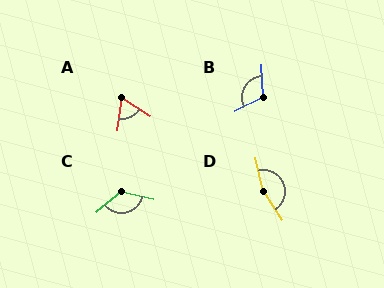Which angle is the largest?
D, at approximately 158 degrees.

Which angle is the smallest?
A, at approximately 64 degrees.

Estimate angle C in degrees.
Approximately 127 degrees.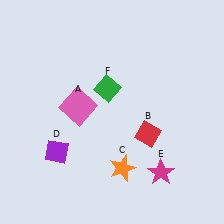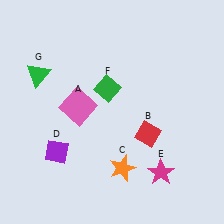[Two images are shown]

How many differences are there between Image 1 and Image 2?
There is 1 difference between the two images.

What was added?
A green triangle (G) was added in Image 2.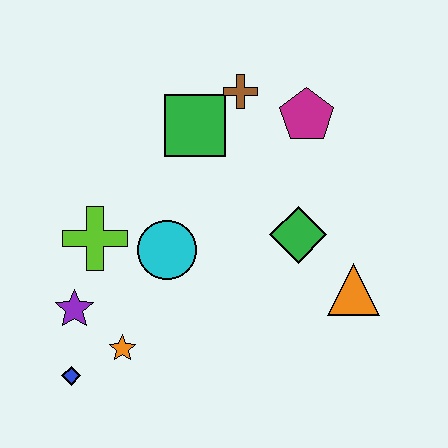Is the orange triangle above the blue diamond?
Yes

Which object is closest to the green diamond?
The orange triangle is closest to the green diamond.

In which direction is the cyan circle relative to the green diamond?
The cyan circle is to the left of the green diamond.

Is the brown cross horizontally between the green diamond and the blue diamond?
Yes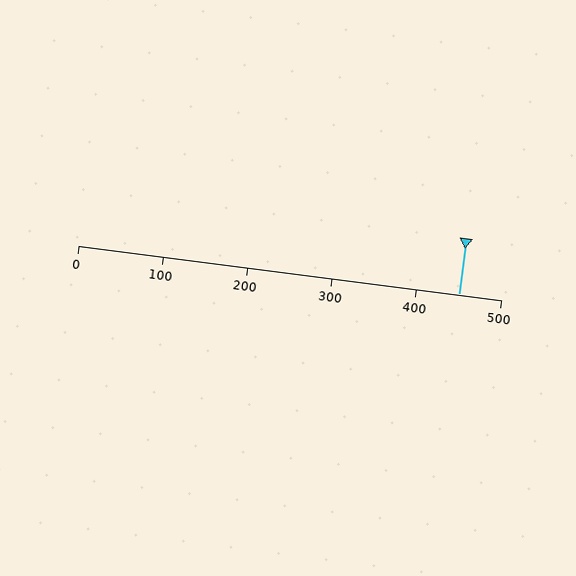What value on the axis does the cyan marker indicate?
The marker indicates approximately 450.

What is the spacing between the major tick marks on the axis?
The major ticks are spaced 100 apart.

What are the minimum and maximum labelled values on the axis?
The axis runs from 0 to 500.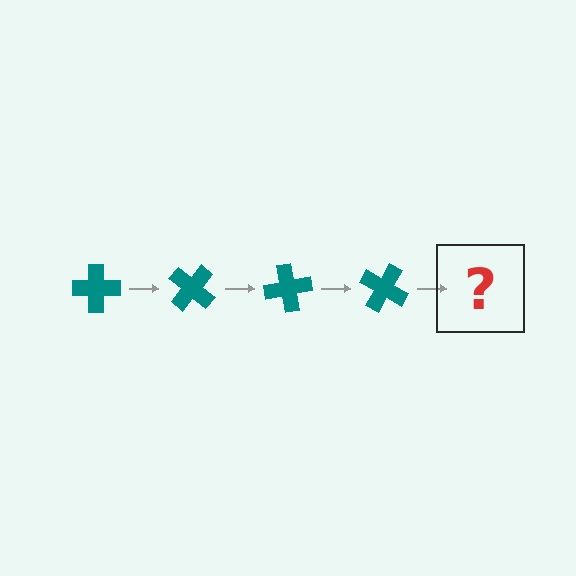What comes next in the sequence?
The next element should be a teal cross rotated 160 degrees.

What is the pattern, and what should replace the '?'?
The pattern is that the cross rotates 40 degrees each step. The '?' should be a teal cross rotated 160 degrees.